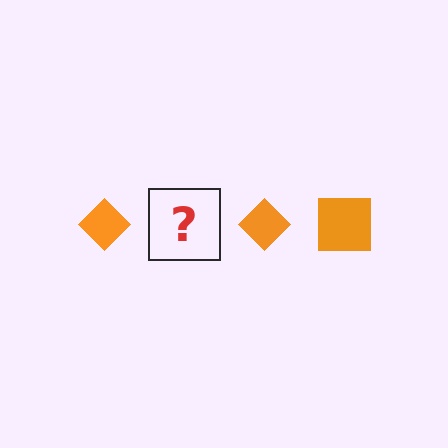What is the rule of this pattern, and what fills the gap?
The rule is that the pattern cycles through diamond, square shapes in orange. The gap should be filled with an orange square.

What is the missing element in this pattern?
The missing element is an orange square.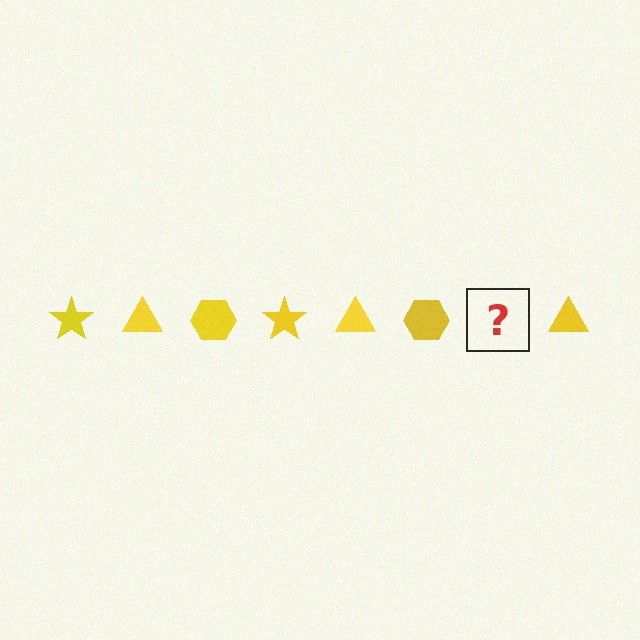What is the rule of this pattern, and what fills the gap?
The rule is that the pattern cycles through star, triangle, hexagon shapes in yellow. The gap should be filled with a yellow star.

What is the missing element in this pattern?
The missing element is a yellow star.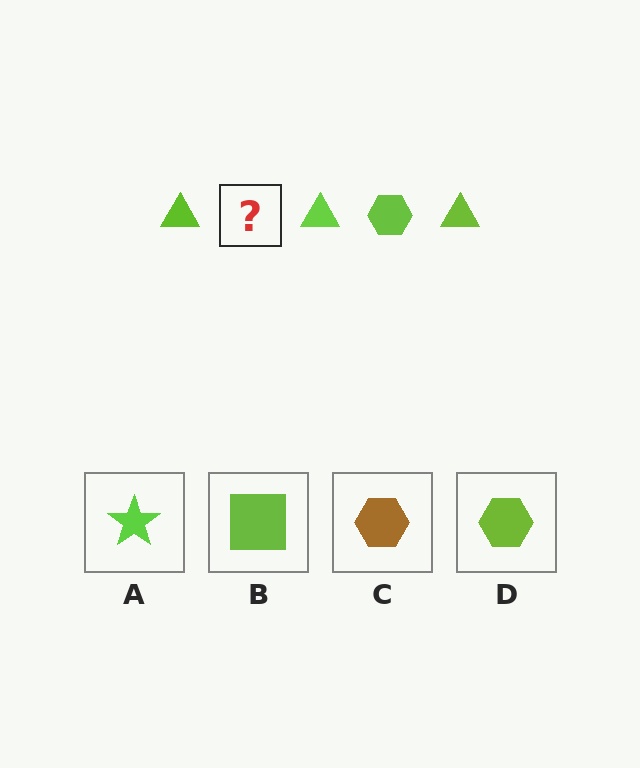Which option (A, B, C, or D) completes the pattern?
D.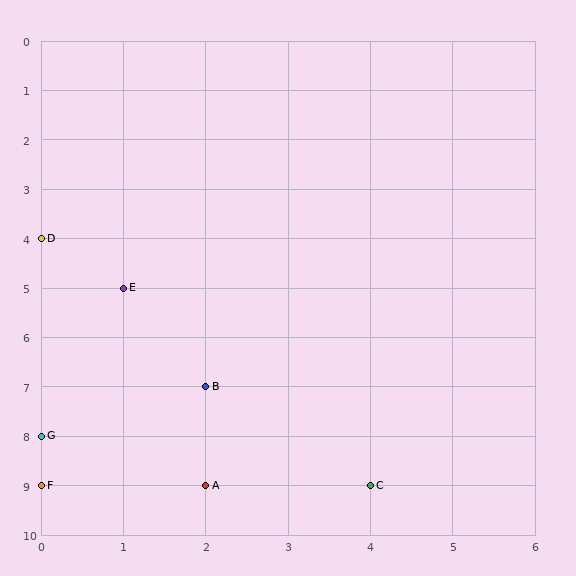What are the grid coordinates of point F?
Point F is at grid coordinates (0, 9).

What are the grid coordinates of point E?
Point E is at grid coordinates (1, 5).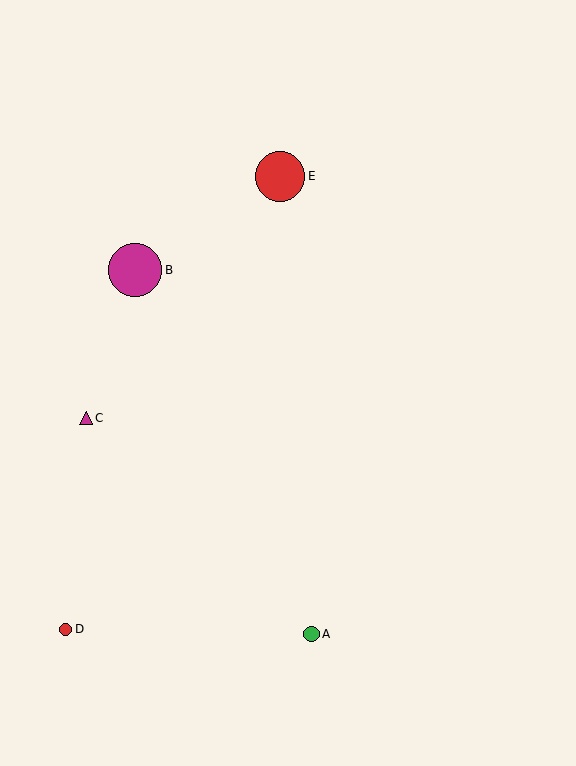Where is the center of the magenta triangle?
The center of the magenta triangle is at (86, 418).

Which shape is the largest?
The magenta circle (labeled B) is the largest.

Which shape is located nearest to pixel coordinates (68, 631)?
The red circle (labeled D) at (66, 629) is nearest to that location.